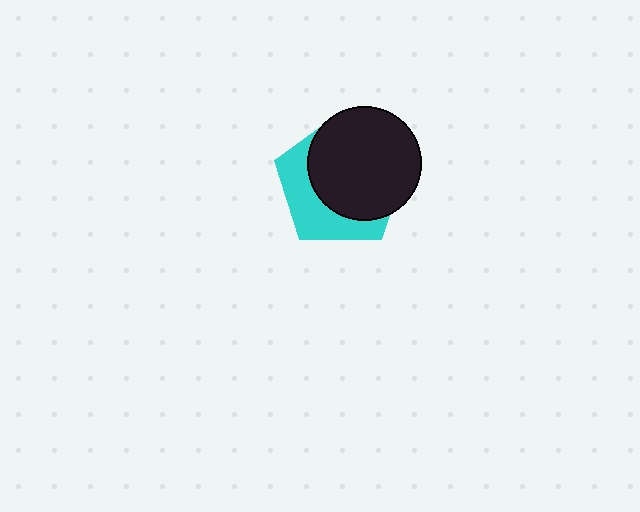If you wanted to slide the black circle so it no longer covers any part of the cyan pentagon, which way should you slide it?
Slide it toward the upper-right — that is the most direct way to separate the two shapes.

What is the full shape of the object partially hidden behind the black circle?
The partially hidden object is a cyan pentagon.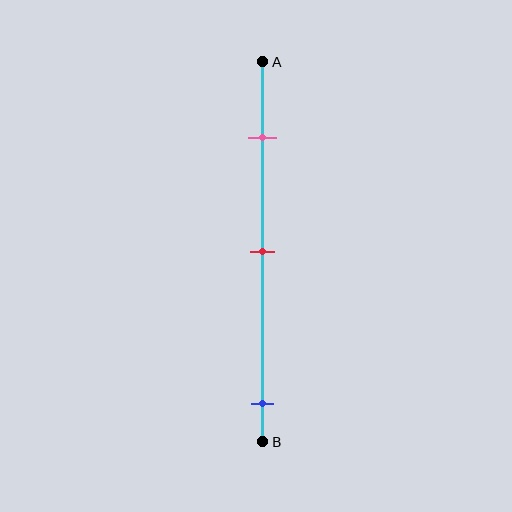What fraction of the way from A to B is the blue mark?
The blue mark is approximately 90% (0.9) of the way from A to B.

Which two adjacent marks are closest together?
The pink and red marks are the closest adjacent pair.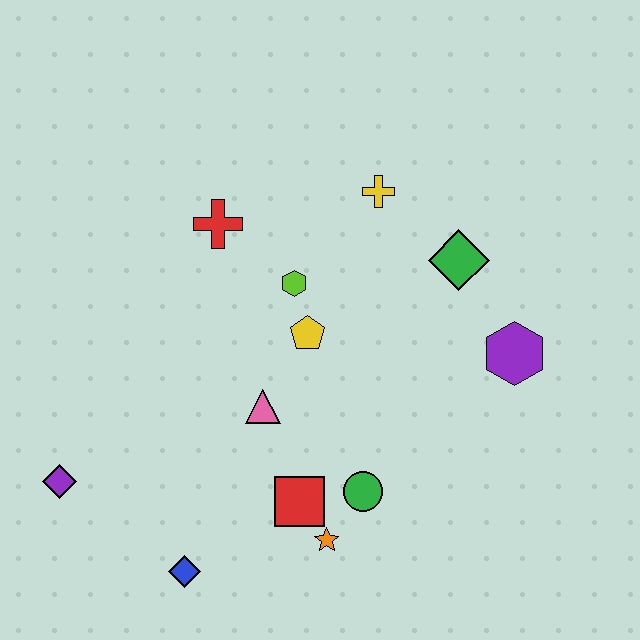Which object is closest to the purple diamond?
The blue diamond is closest to the purple diamond.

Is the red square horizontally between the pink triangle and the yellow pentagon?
Yes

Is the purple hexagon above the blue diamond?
Yes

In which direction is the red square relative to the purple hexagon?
The red square is to the left of the purple hexagon.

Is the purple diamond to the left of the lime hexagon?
Yes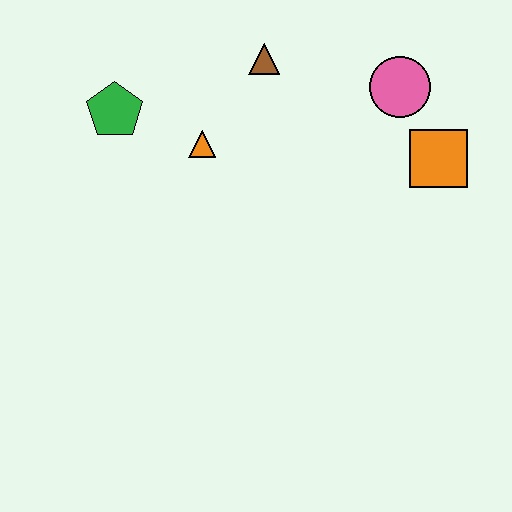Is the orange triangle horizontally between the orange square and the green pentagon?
Yes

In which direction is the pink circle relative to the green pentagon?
The pink circle is to the right of the green pentagon.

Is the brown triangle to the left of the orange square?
Yes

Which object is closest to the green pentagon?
The orange triangle is closest to the green pentagon.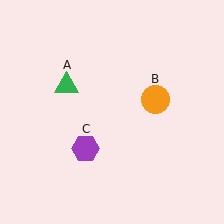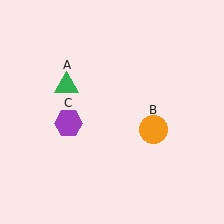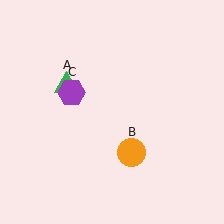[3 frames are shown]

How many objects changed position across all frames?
2 objects changed position: orange circle (object B), purple hexagon (object C).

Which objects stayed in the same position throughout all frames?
Green triangle (object A) remained stationary.